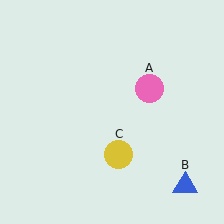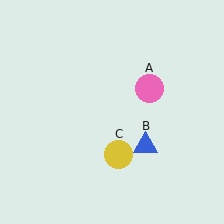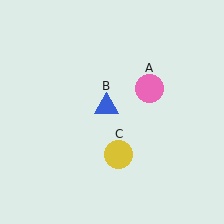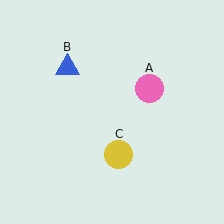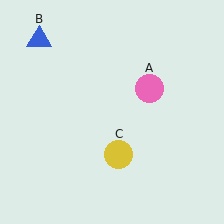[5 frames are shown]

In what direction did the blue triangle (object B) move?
The blue triangle (object B) moved up and to the left.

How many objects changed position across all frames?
1 object changed position: blue triangle (object B).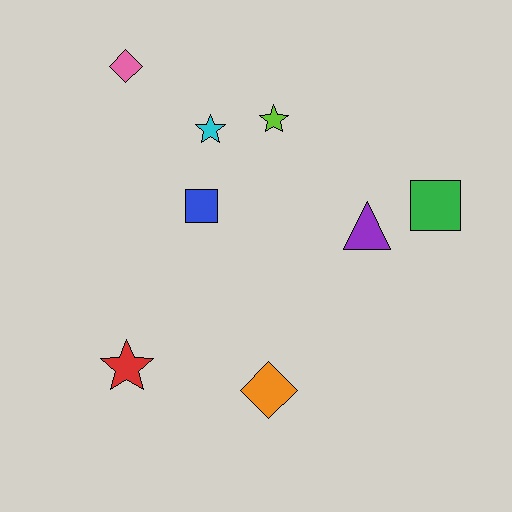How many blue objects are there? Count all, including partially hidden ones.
There is 1 blue object.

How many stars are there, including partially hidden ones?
There are 3 stars.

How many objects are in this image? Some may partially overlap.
There are 8 objects.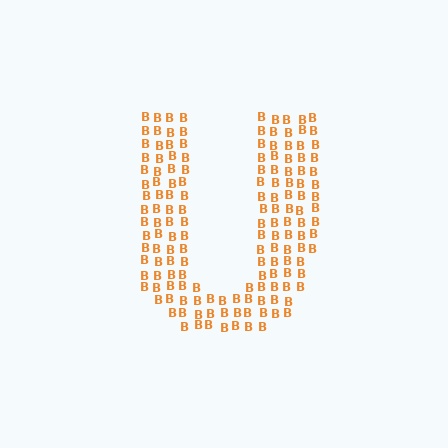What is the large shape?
The large shape is the letter U.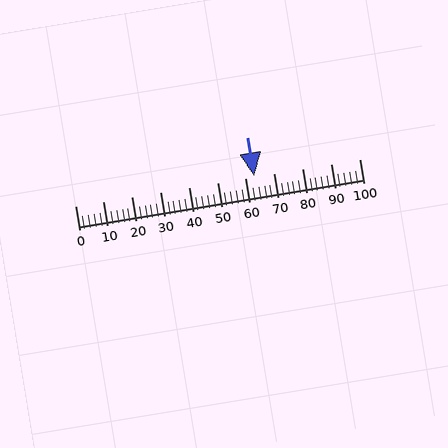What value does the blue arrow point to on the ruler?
The blue arrow points to approximately 63.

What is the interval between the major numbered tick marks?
The major tick marks are spaced 10 units apart.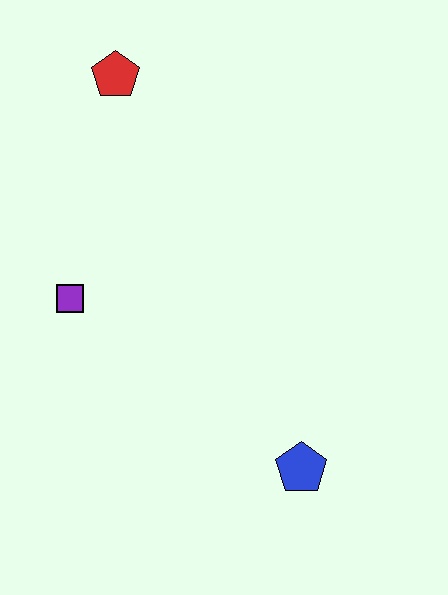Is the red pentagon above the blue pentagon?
Yes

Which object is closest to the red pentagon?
The purple square is closest to the red pentagon.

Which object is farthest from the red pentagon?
The blue pentagon is farthest from the red pentagon.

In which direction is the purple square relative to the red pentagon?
The purple square is below the red pentagon.